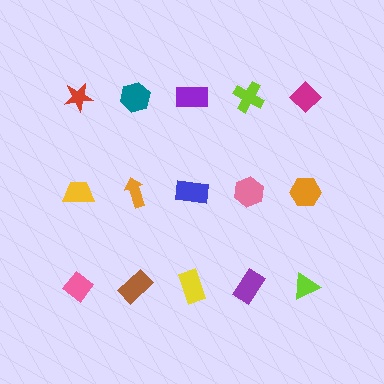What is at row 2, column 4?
A pink hexagon.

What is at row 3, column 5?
A lime triangle.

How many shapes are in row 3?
5 shapes.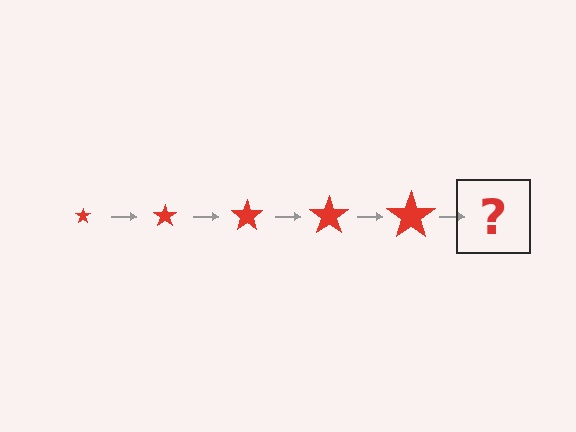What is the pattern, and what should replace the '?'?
The pattern is that the star gets progressively larger each step. The '?' should be a red star, larger than the previous one.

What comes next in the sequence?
The next element should be a red star, larger than the previous one.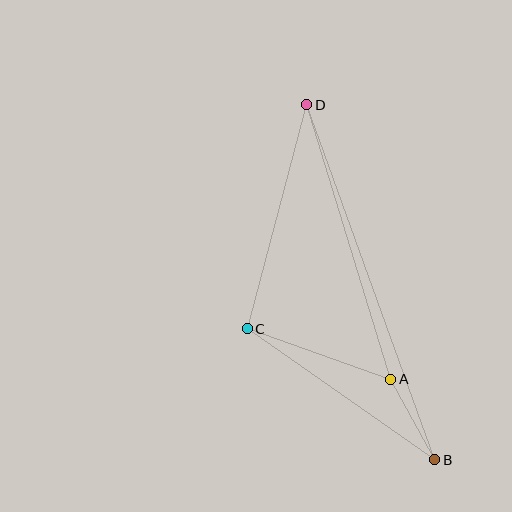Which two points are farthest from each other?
Points B and D are farthest from each other.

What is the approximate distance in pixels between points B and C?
The distance between B and C is approximately 229 pixels.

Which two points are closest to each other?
Points A and B are closest to each other.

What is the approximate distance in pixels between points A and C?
The distance between A and C is approximately 152 pixels.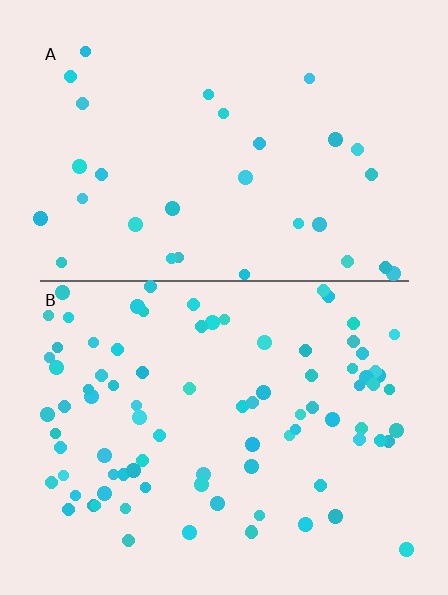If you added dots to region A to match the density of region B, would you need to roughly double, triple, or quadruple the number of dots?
Approximately triple.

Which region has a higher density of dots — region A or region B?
B (the bottom).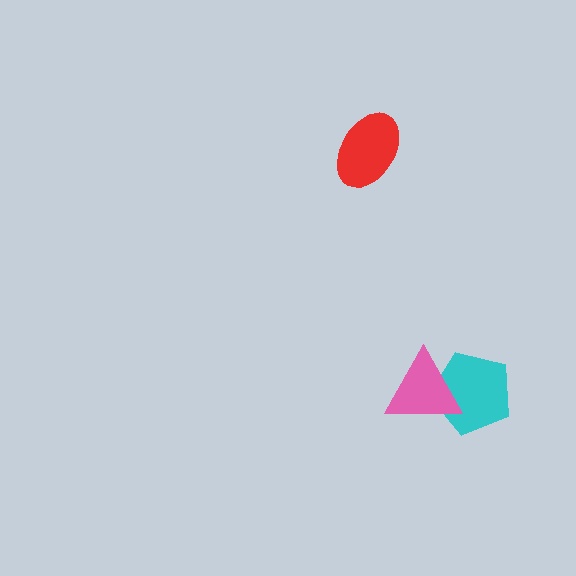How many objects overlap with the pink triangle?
1 object overlaps with the pink triangle.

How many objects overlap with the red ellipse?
0 objects overlap with the red ellipse.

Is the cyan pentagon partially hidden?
Yes, it is partially covered by another shape.